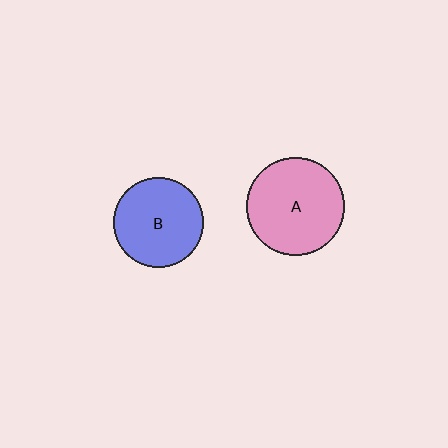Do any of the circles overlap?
No, none of the circles overlap.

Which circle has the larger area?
Circle A (pink).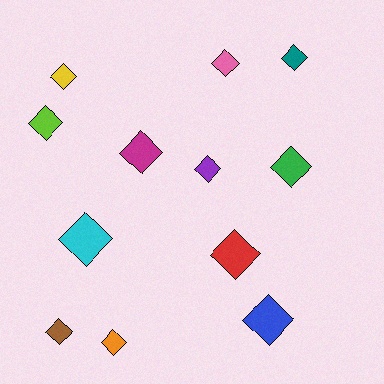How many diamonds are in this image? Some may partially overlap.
There are 12 diamonds.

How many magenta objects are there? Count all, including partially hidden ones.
There is 1 magenta object.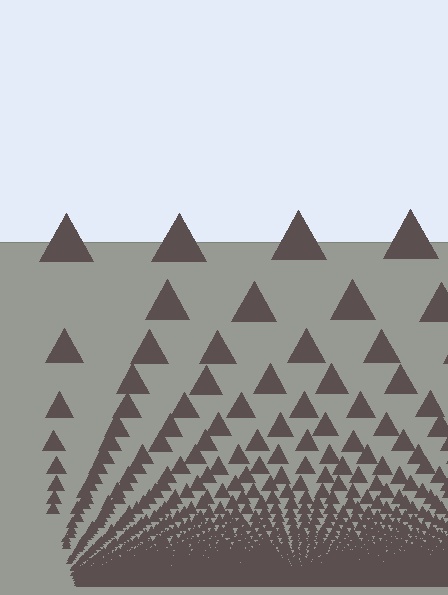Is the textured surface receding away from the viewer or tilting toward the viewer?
The surface appears to tilt toward the viewer. Texture elements get larger and sparser toward the top.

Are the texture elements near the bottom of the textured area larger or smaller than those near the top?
Smaller. The gradient is inverted — elements near the bottom are smaller and denser.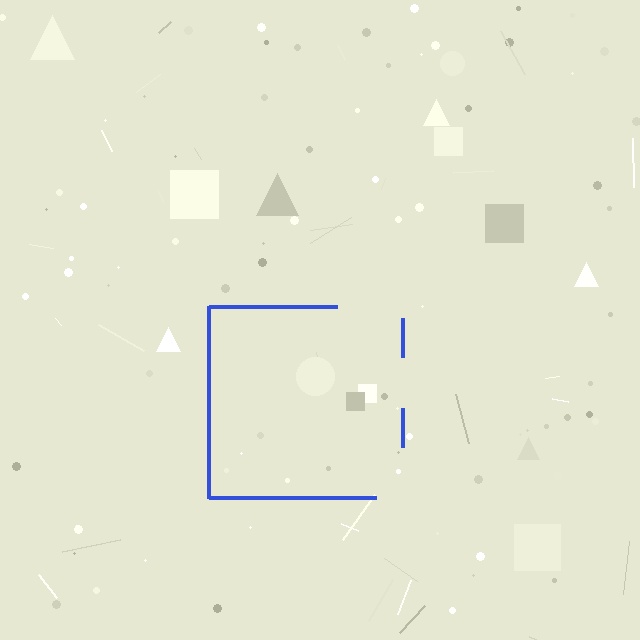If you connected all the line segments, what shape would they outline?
They would outline a square.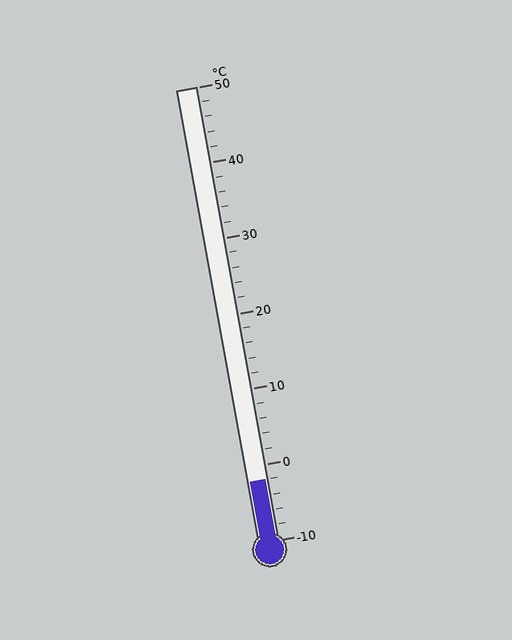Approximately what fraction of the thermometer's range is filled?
The thermometer is filled to approximately 15% of its range.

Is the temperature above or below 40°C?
The temperature is below 40°C.